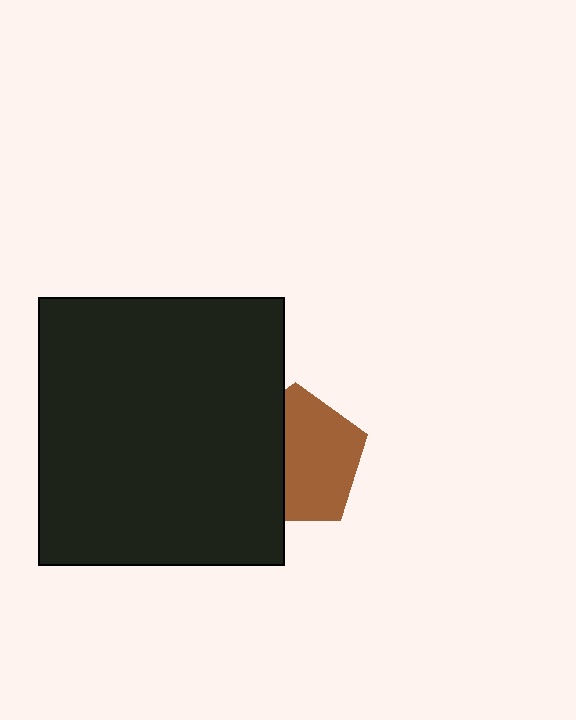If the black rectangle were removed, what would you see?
You would see the complete brown pentagon.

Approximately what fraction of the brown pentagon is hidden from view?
Roughly 41% of the brown pentagon is hidden behind the black rectangle.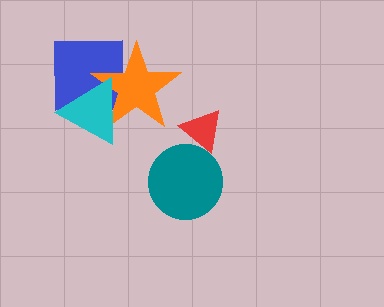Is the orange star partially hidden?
Yes, it is partially covered by another shape.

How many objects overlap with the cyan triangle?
2 objects overlap with the cyan triangle.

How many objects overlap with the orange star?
2 objects overlap with the orange star.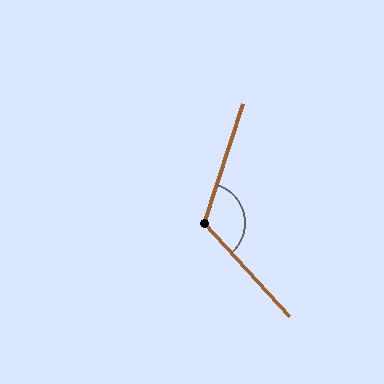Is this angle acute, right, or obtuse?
It is obtuse.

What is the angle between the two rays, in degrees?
Approximately 120 degrees.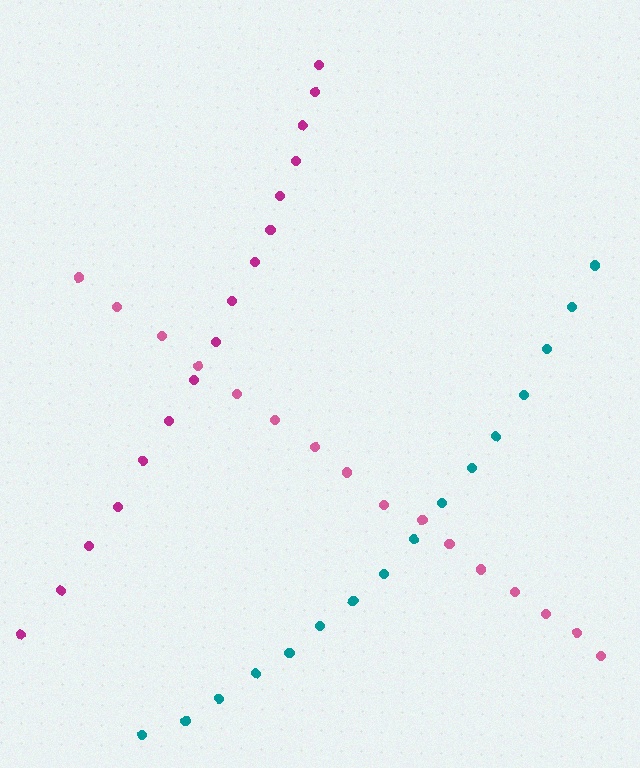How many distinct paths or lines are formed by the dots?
There are 3 distinct paths.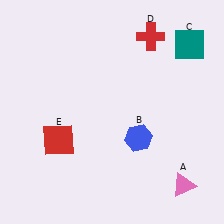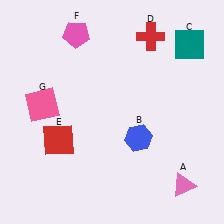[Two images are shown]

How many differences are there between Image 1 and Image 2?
There are 2 differences between the two images.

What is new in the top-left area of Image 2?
A pink pentagon (F) was added in the top-left area of Image 2.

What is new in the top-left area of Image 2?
A pink square (G) was added in the top-left area of Image 2.